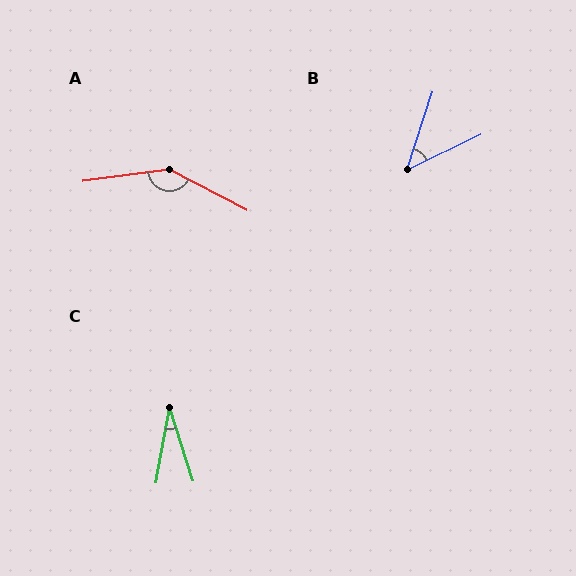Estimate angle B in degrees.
Approximately 46 degrees.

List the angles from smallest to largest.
C (28°), B (46°), A (145°).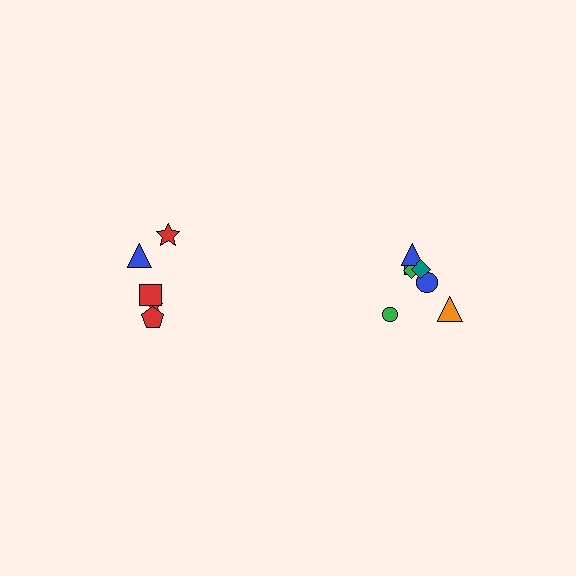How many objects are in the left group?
There are 5 objects.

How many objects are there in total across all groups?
There are 12 objects.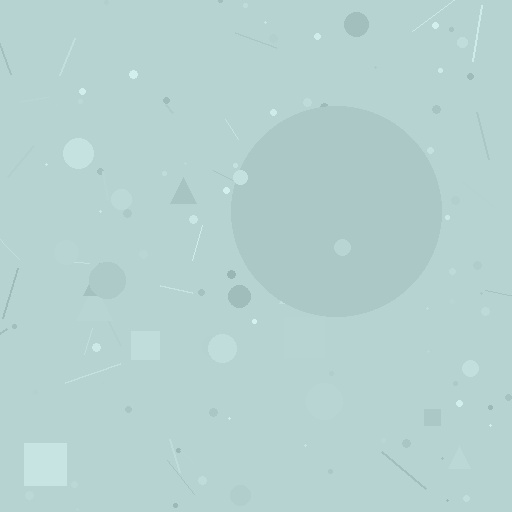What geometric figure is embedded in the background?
A circle is embedded in the background.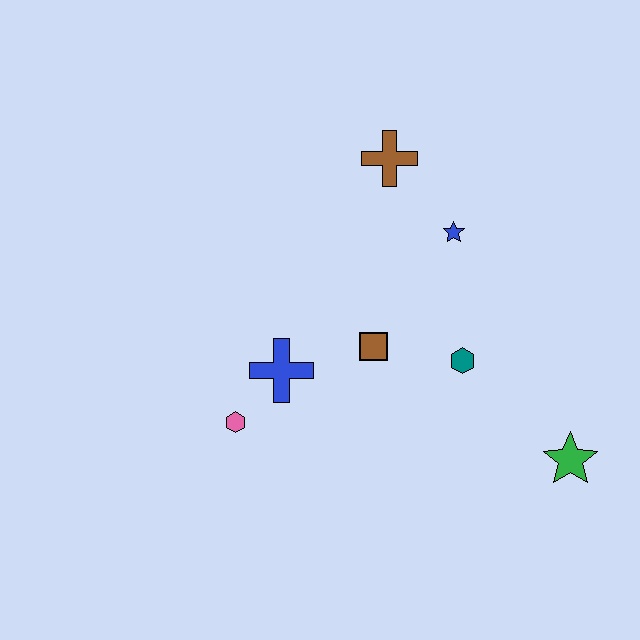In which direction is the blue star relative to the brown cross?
The blue star is below the brown cross.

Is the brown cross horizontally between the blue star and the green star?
No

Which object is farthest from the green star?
The brown cross is farthest from the green star.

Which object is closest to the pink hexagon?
The blue cross is closest to the pink hexagon.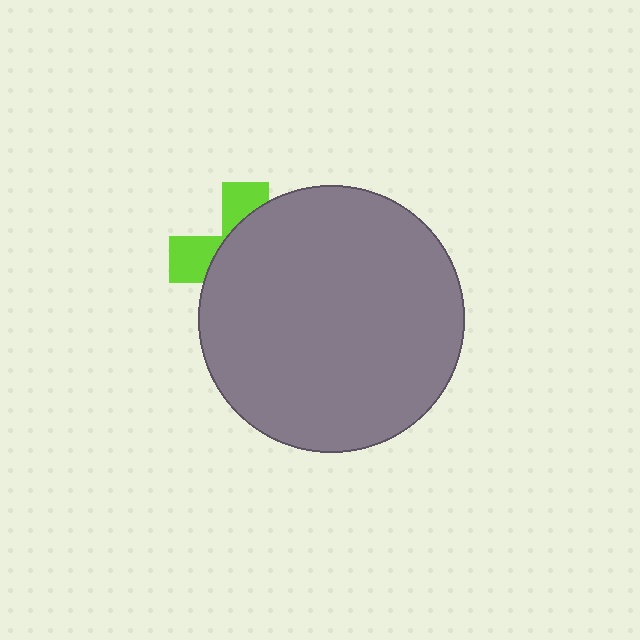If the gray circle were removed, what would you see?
You would see the complete lime cross.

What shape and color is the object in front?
The object in front is a gray circle.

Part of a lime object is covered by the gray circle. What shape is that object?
It is a cross.